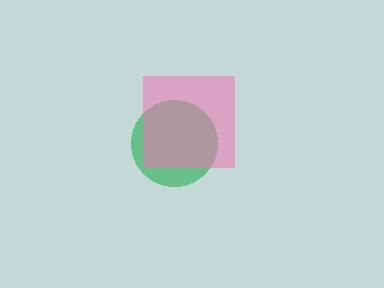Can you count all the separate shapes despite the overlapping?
Yes, there are 2 separate shapes.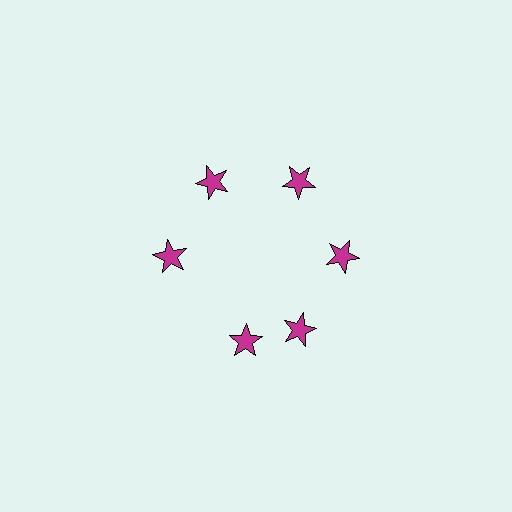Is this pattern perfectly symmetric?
No. The 6 magenta stars are arranged in a ring, but one element near the 7 o'clock position is rotated out of alignment along the ring, breaking the 6-fold rotational symmetry.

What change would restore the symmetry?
The symmetry would be restored by rotating it back into even spacing with its neighbors so that all 6 stars sit at equal angles and equal distance from the center.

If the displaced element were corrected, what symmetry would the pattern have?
It would have 6-fold rotational symmetry — the pattern would map onto itself every 60 degrees.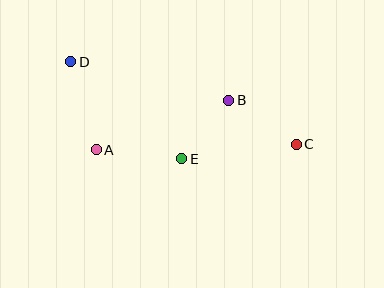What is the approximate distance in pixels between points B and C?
The distance between B and C is approximately 81 pixels.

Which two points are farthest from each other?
Points C and D are farthest from each other.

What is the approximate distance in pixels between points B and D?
The distance between B and D is approximately 163 pixels.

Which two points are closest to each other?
Points B and E are closest to each other.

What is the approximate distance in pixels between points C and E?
The distance between C and E is approximately 116 pixels.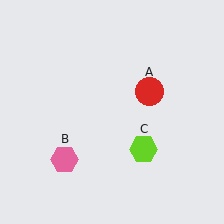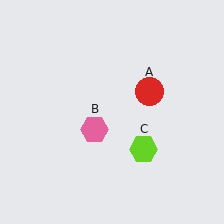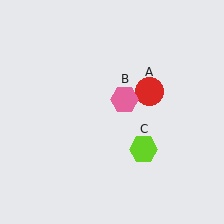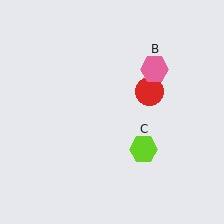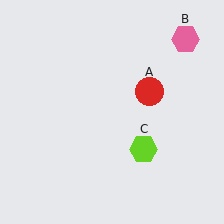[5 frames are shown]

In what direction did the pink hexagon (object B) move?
The pink hexagon (object B) moved up and to the right.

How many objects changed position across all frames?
1 object changed position: pink hexagon (object B).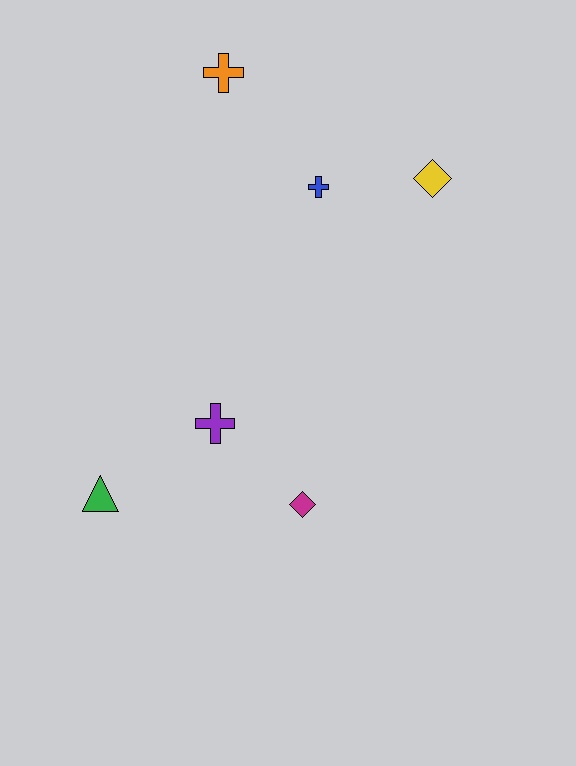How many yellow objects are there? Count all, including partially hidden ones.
There is 1 yellow object.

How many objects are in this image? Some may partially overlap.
There are 6 objects.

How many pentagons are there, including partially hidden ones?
There are no pentagons.